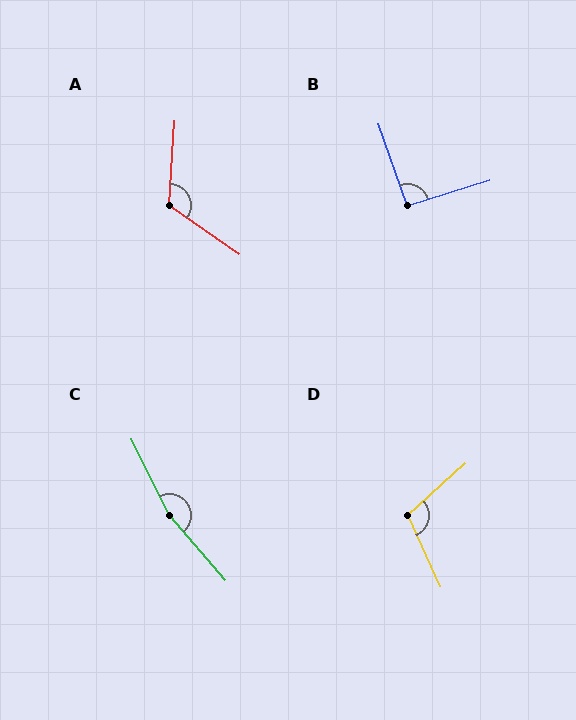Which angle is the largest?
C, at approximately 165 degrees.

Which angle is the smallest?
B, at approximately 92 degrees.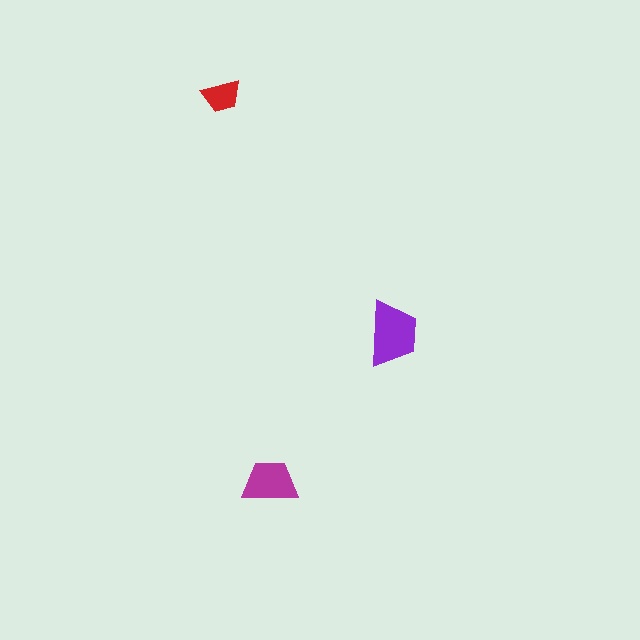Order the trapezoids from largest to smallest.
the purple one, the magenta one, the red one.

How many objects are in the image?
There are 3 objects in the image.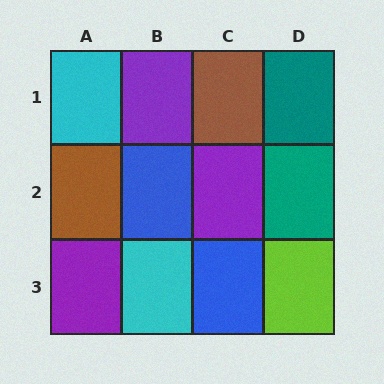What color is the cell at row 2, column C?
Purple.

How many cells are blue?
2 cells are blue.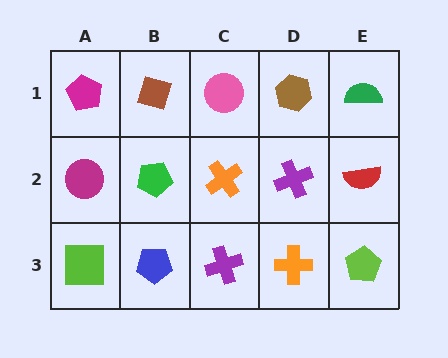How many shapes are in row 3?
5 shapes.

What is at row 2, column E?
A red semicircle.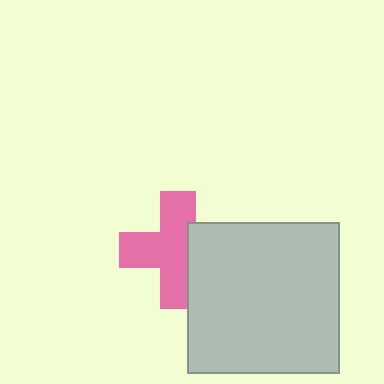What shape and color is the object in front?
The object in front is a light gray square.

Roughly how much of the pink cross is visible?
Most of it is visible (roughly 69%).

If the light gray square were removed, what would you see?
You would see the complete pink cross.